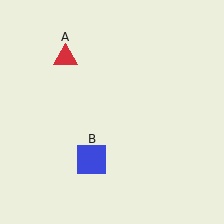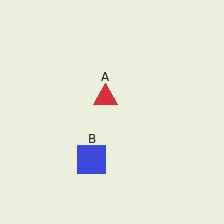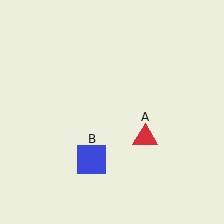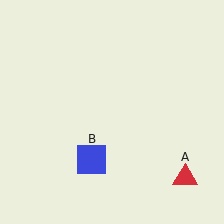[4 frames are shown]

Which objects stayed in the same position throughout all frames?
Blue square (object B) remained stationary.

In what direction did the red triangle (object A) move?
The red triangle (object A) moved down and to the right.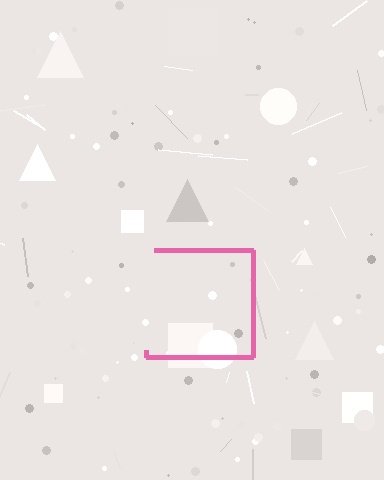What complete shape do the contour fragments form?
The contour fragments form a square.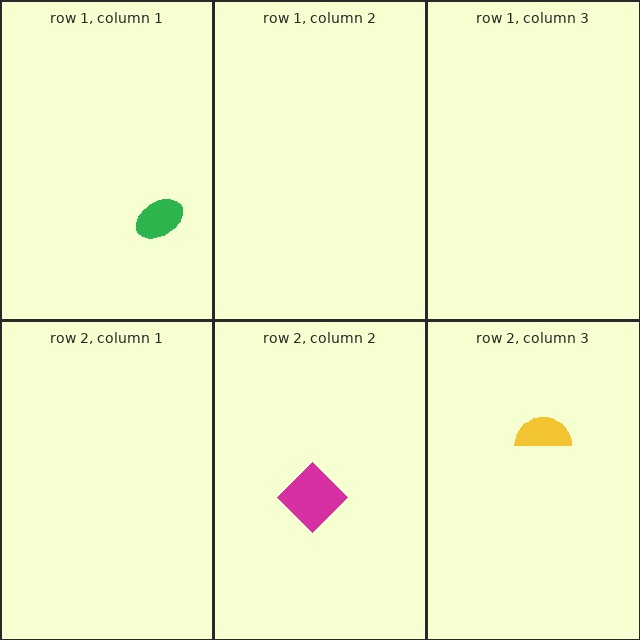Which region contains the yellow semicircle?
The row 2, column 3 region.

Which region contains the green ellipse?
The row 1, column 1 region.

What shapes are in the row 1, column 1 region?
The green ellipse.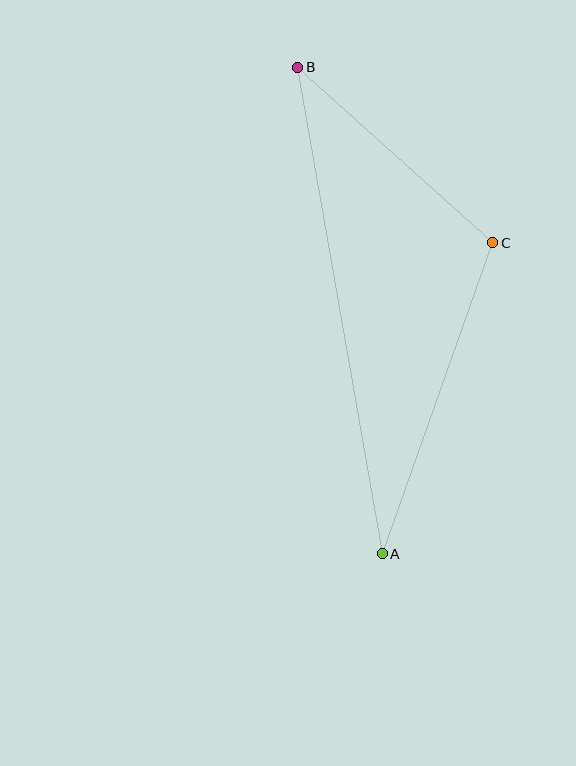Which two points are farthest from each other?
Points A and B are farthest from each other.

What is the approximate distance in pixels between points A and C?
The distance between A and C is approximately 330 pixels.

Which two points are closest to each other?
Points B and C are closest to each other.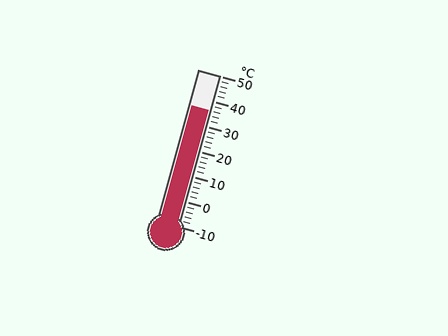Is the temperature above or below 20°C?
The temperature is above 20°C.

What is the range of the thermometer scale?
The thermometer scale ranges from -10°C to 50°C.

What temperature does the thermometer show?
The thermometer shows approximately 36°C.